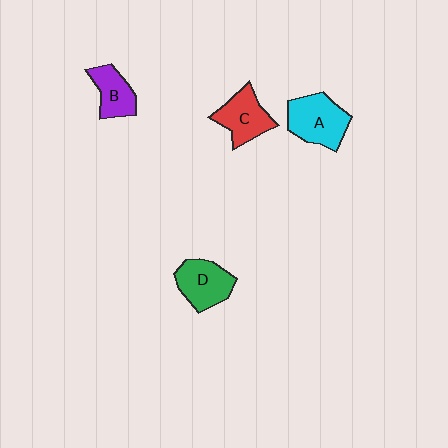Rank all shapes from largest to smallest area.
From largest to smallest: A (cyan), D (green), C (red), B (purple).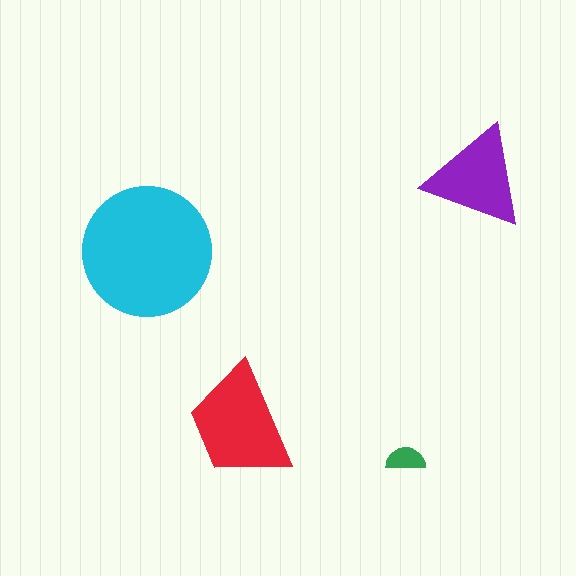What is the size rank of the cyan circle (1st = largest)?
1st.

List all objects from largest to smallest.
The cyan circle, the red trapezoid, the purple triangle, the green semicircle.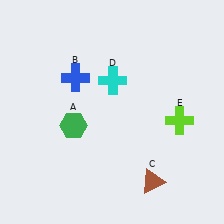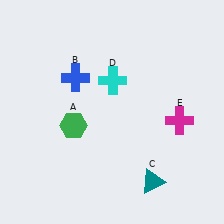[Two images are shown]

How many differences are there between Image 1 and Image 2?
There are 2 differences between the two images.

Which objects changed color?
C changed from brown to teal. E changed from lime to magenta.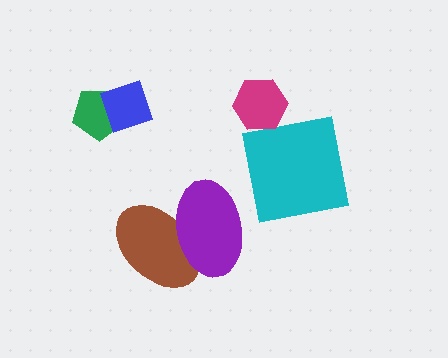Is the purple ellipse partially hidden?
No, no other shape covers it.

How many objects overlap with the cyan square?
0 objects overlap with the cyan square.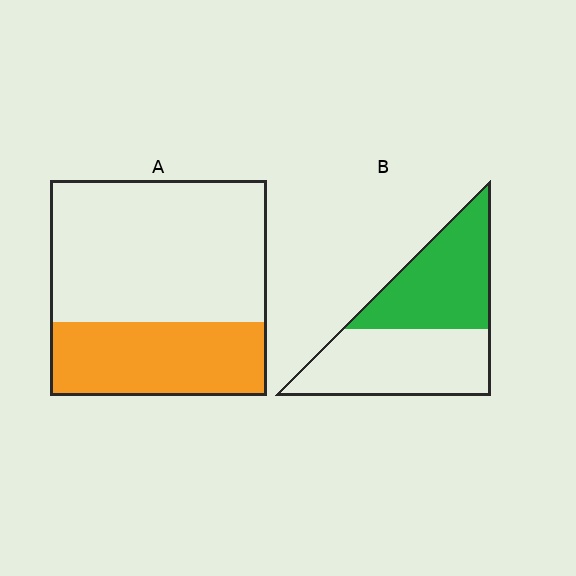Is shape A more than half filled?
No.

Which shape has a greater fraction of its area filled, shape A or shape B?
Shape B.